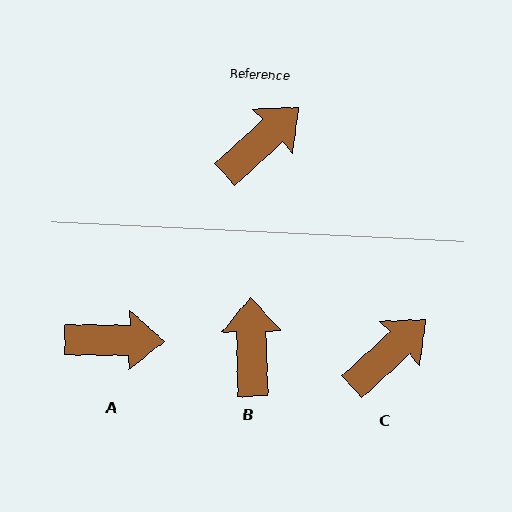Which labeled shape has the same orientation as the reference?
C.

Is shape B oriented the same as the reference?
No, it is off by about 49 degrees.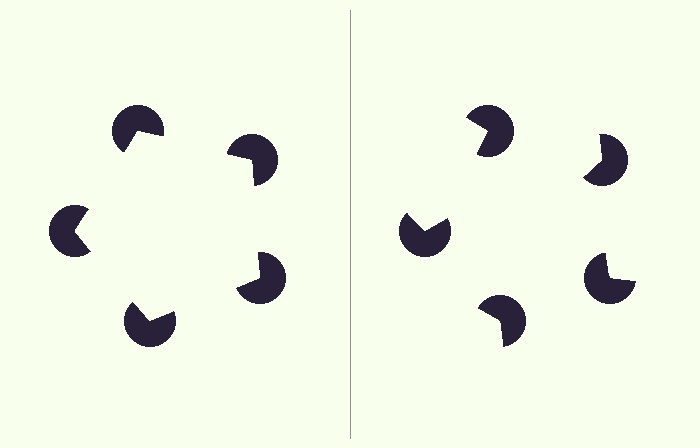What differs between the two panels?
The pac-man discs are positioned identically on both sides; only the wedge orientations differ. On the left they align to a pentagon; on the right they are misaligned.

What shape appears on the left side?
An illusory pentagon.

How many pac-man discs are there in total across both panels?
10 — 5 on each side.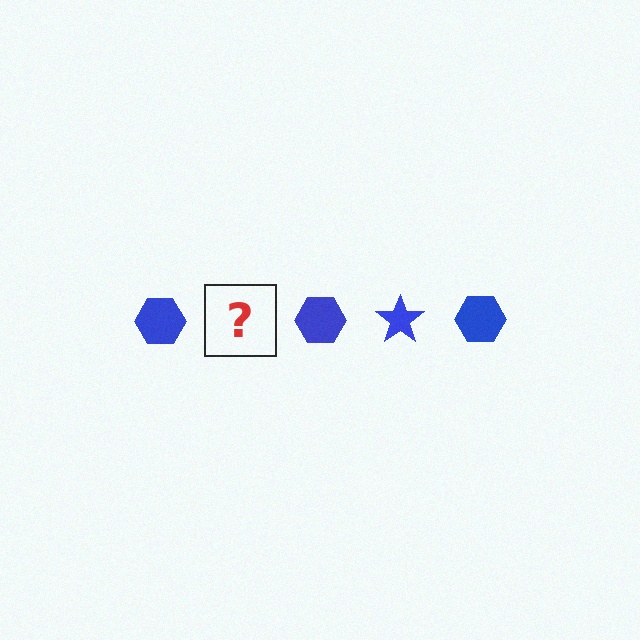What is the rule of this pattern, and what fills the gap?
The rule is that the pattern cycles through hexagon, star shapes in blue. The gap should be filled with a blue star.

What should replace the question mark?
The question mark should be replaced with a blue star.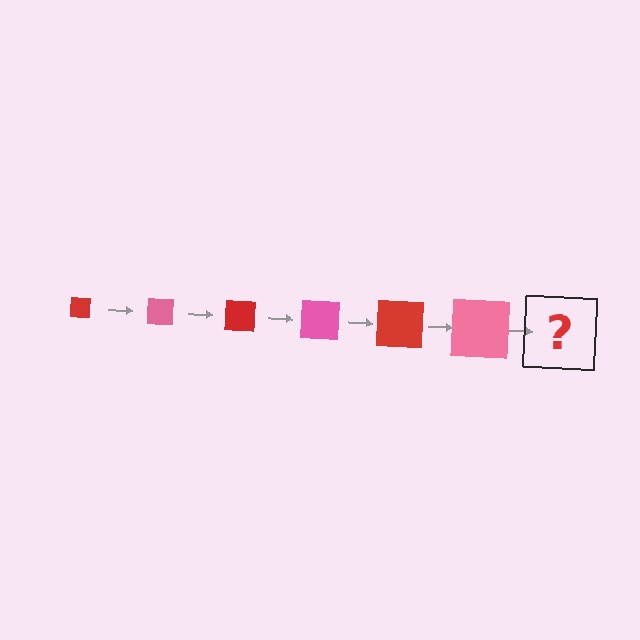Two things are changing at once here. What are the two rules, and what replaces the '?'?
The two rules are that the square grows larger each step and the color cycles through red and pink. The '?' should be a red square, larger than the previous one.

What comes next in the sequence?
The next element should be a red square, larger than the previous one.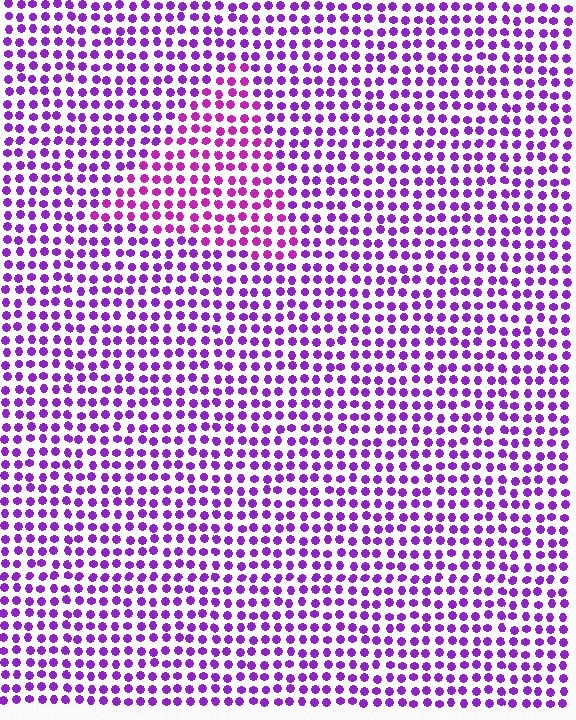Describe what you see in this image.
The image is filled with small purple elements in a uniform arrangement. A triangle-shaped region is visible where the elements are tinted to a slightly different hue, forming a subtle color boundary.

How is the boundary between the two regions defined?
The boundary is defined purely by a slight shift in hue (about 27 degrees). Spacing, size, and orientation are identical on both sides.